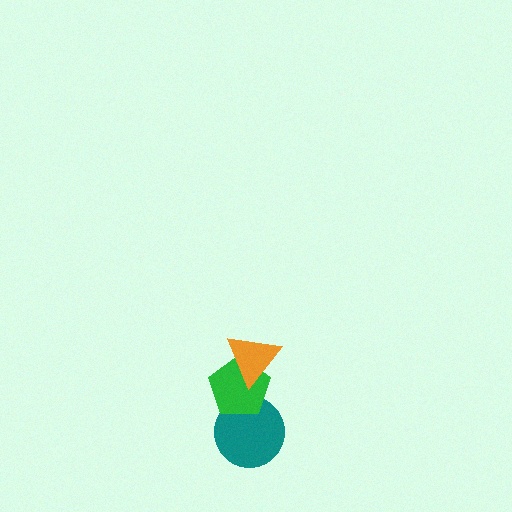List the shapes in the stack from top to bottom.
From top to bottom: the orange triangle, the green pentagon, the teal circle.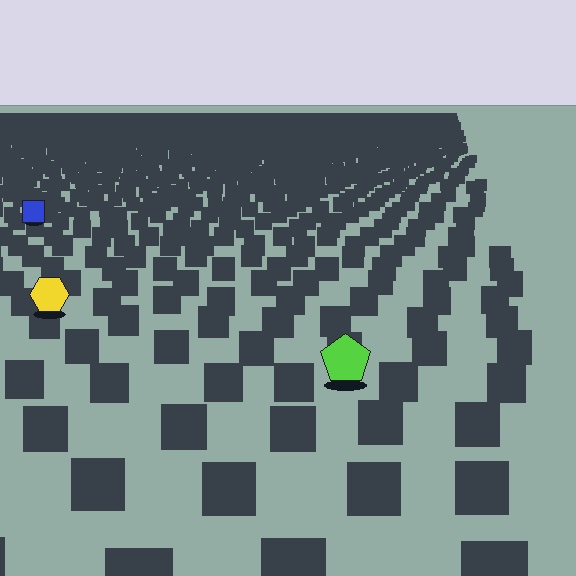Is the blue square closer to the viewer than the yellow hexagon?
No. The yellow hexagon is closer — you can tell from the texture gradient: the ground texture is coarser near it.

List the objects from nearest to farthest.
From nearest to farthest: the lime pentagon, the yellow hexagon, the blue square.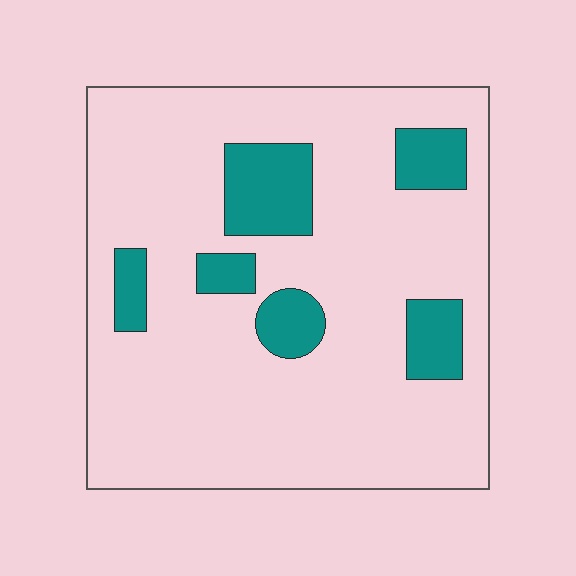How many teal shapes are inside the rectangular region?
6.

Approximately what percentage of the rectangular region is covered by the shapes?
Approximately 15%.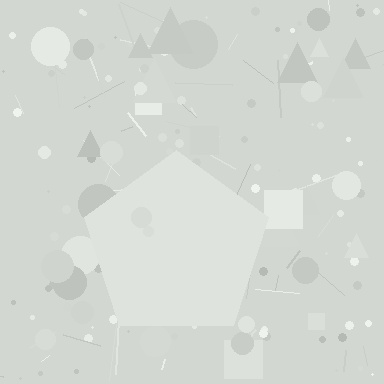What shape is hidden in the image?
A pentagon is hidden in the image.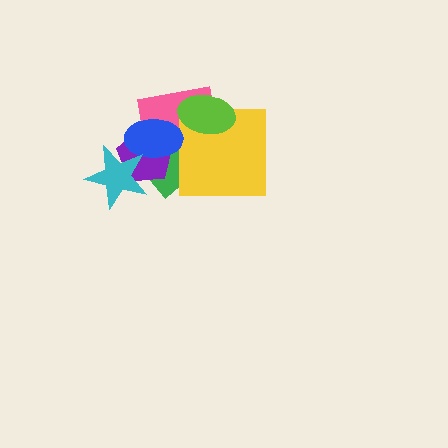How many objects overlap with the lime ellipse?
2 objects overlap with the lime ellipse.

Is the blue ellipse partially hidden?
Yes, it is partially covered by another shape.